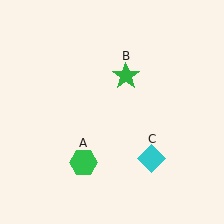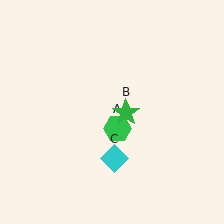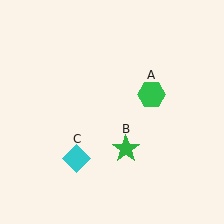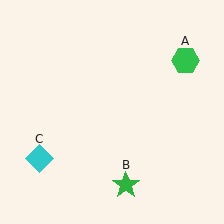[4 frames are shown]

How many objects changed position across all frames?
3 objects changed position: green hexagon (object A), green star (object B), cyan diamond (object C).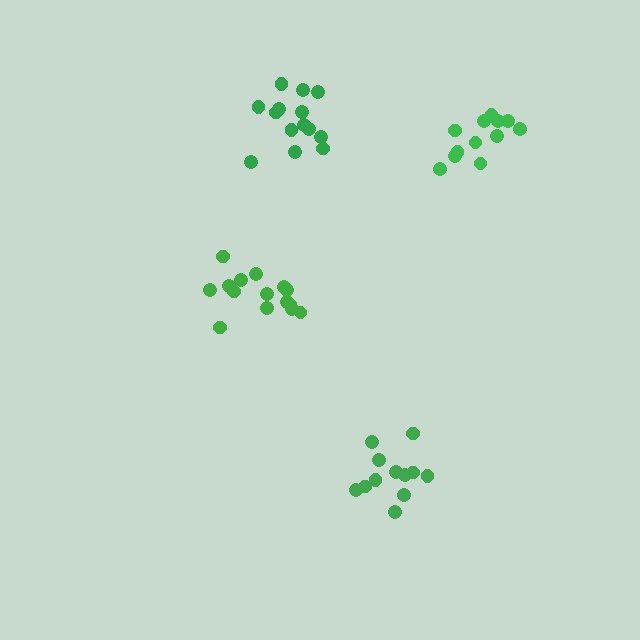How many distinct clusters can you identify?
There are 4 distinct clusters.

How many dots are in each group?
Group 1: 12 dots, Group 2: 14 dots, Group 3: 12 dots, Group 4: 15 dots (53 total).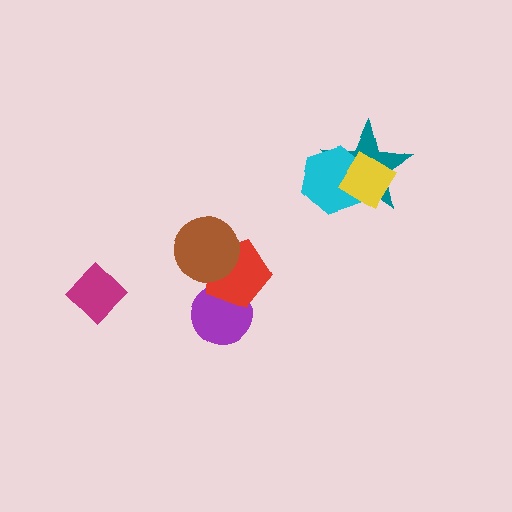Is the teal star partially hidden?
Yes, it is partially covered by another shape.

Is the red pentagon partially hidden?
Yes, it is partially covered by another shape.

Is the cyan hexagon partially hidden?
Yes, it is partially covered by another shape.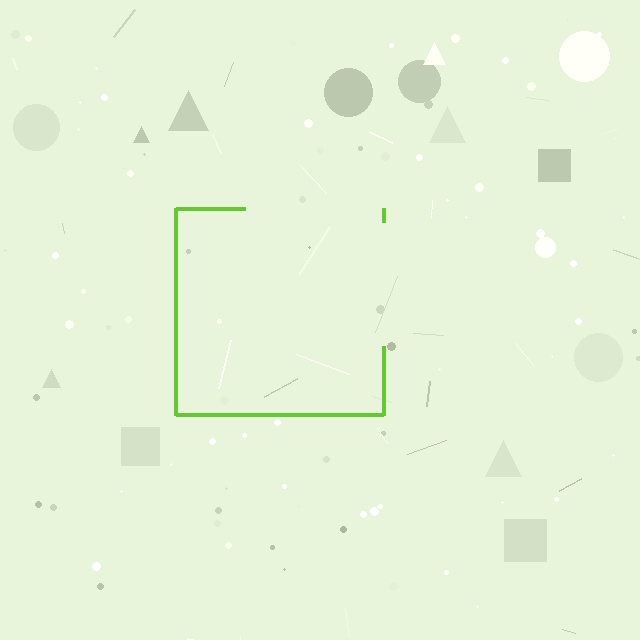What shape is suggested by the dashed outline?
The dashed outline suggests a square.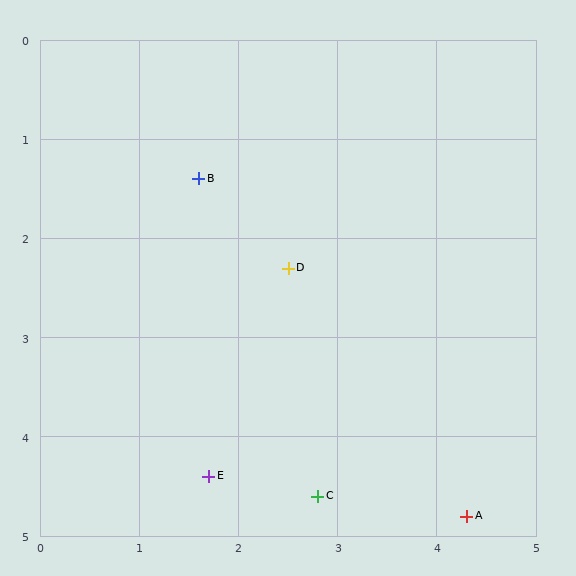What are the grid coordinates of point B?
Point B is at approximately (1.6, 1.4).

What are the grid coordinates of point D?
Point D is at approximately (2.5, 2.3).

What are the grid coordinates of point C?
Point C is at approximately (2.8, 4.6).